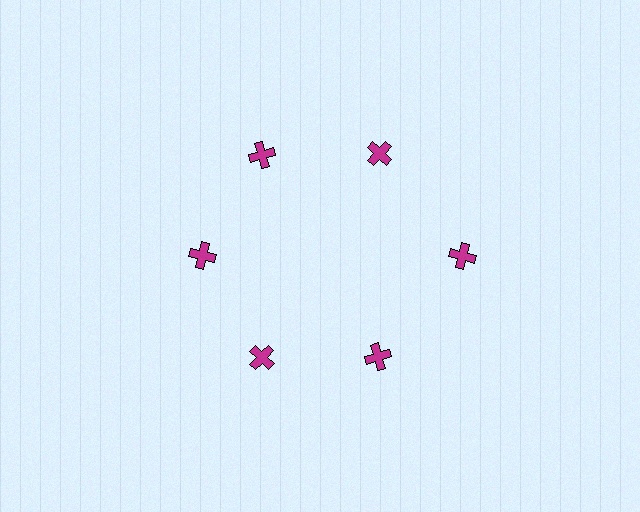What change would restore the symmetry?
The symmetry would be restored by moving it inward, back onto the ring so that all 6 crosses sit at equal angles and equal distance from the center.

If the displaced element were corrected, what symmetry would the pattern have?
It would have 6-fold rotational symmetry — the pattern would map onto itself every 60 degrees.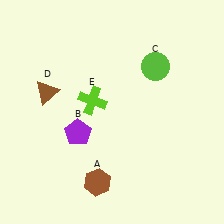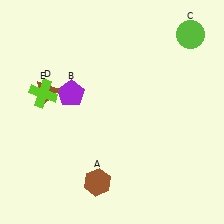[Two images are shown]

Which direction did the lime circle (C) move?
The lime circle (C) moved right.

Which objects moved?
The objects that moved are: the purple pentagon (B), the lime circle (C), the lime cross (E).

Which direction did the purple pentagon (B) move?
The purple pentagon (B) moved up.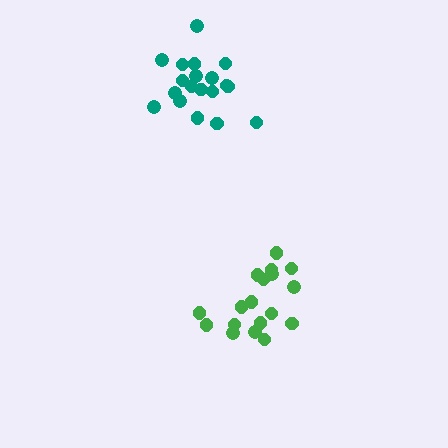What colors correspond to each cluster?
The clusters are colored: green, teal.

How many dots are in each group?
Group 1: 18 dots, Group 2: 19 dots (37 total).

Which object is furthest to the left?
The teal cluster is leftmost.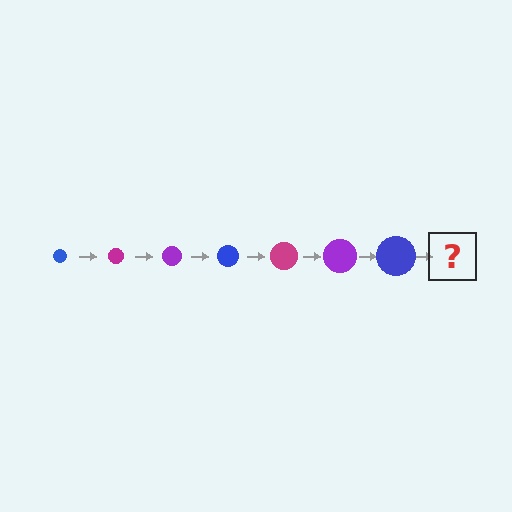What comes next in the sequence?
The next element should be a magenta circle, larger than the previous one.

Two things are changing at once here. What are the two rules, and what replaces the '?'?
The two rules are that the circle grows larger each step and the color cycles through blue, magenta, and purple. The '?' should be a magenta circle, larger than the previous one.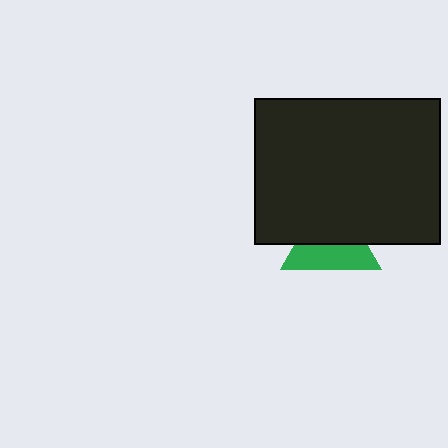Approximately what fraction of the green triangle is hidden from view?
Roughly 53% of the green triangle is hidden behind the black rectangle.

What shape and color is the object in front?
The object in front is a black rectangle.